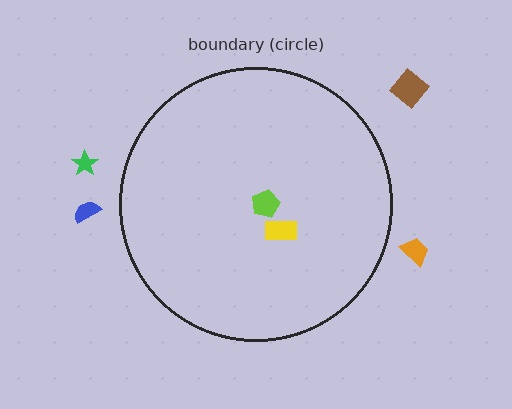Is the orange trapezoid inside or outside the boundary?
Outside.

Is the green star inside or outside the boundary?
Outside.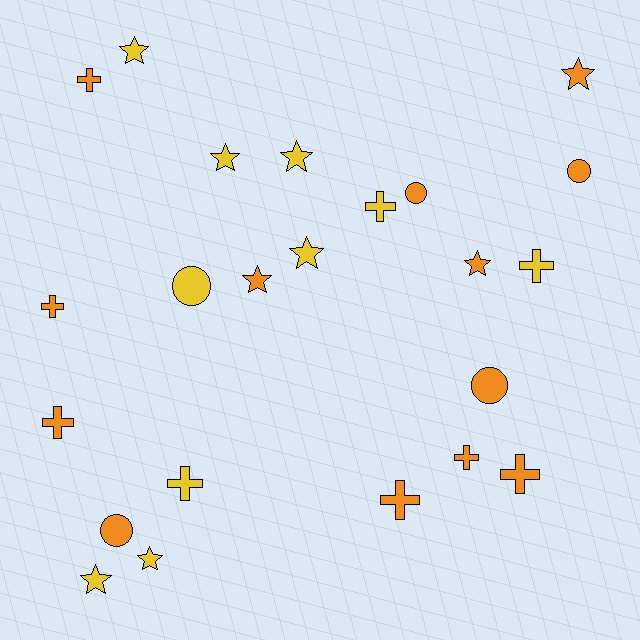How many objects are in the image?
There are 23 objects.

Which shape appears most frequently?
Star, with 9 objects.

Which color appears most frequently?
Orange, with 13 objects.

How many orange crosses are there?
There are 6 orange crosses.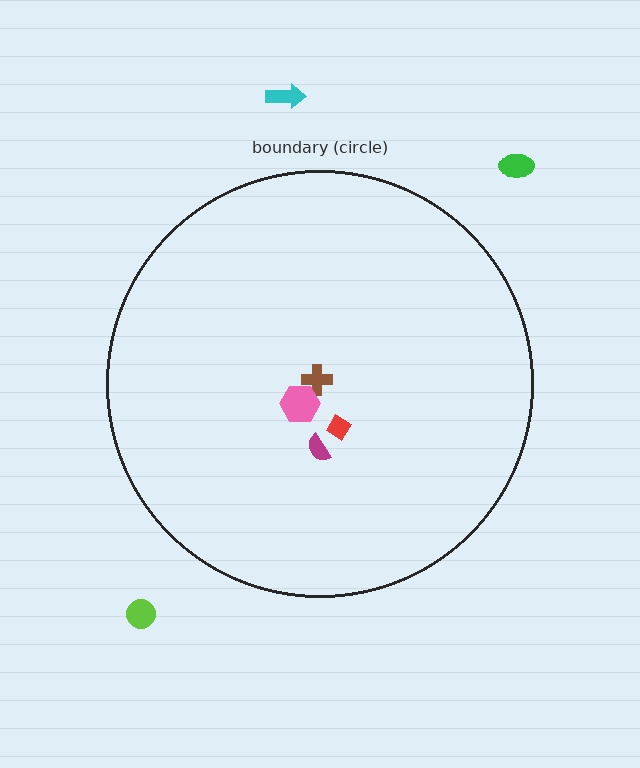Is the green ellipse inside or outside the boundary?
Outside.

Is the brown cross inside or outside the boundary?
Inside.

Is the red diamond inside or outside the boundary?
Inside.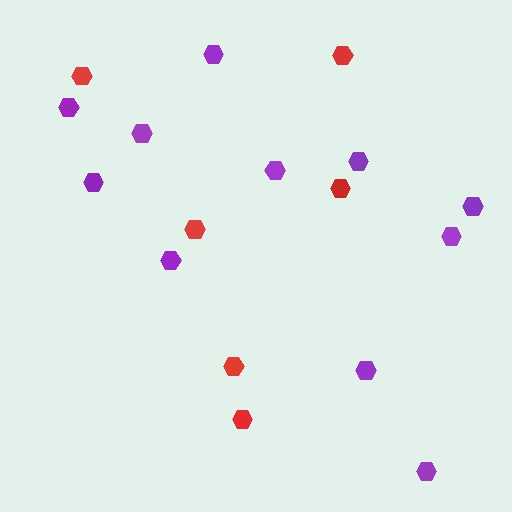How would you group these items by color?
There are 2 groups: one group of purple hexagons (11) and one group of red hexagons (6).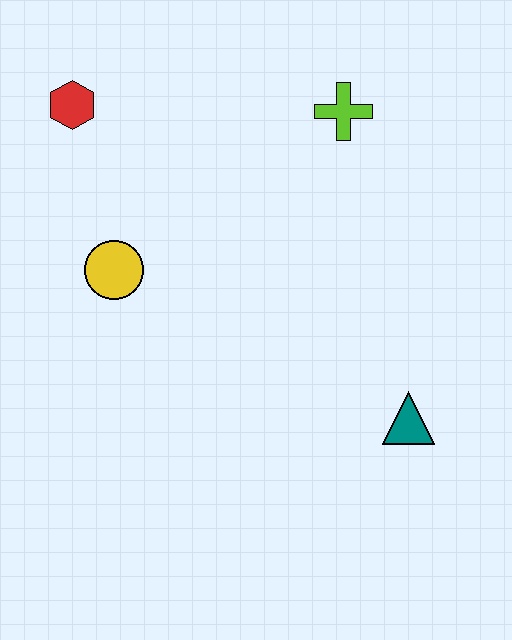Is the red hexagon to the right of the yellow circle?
No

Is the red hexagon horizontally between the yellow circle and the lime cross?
No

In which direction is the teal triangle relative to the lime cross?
The teal triangle is below the lime cross.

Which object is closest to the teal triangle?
The lime cross is closest to the teal triangle.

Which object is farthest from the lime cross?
The teal triangle is farthest from the lime cross.